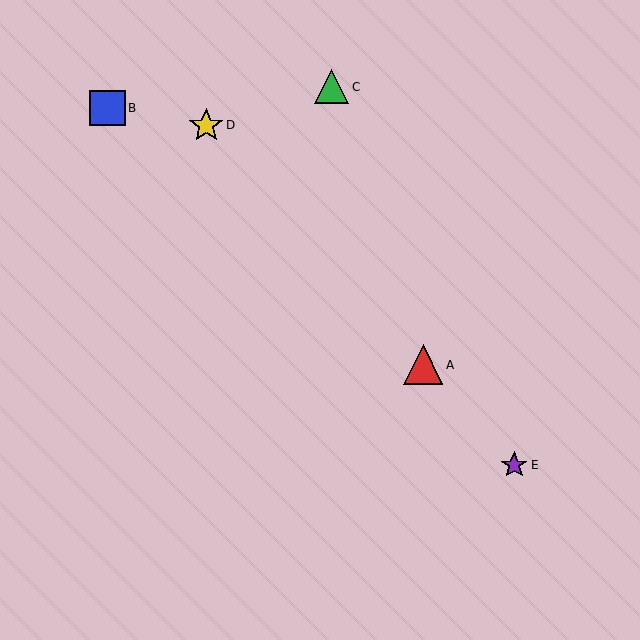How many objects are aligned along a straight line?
3 objects (A, D, E) are aligned along a straight line.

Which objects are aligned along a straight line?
Objects A, D, E are aligned along a straight line.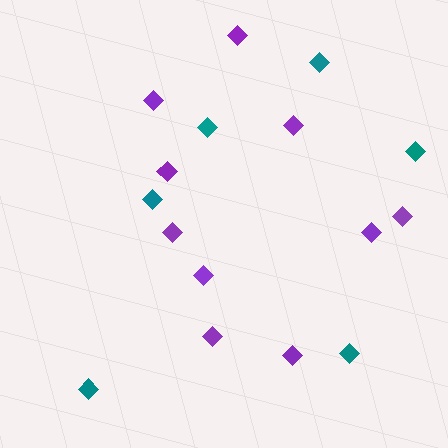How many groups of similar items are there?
There are 2 groups: one group of purple diamonds (10) and one group of teal diamonds (6).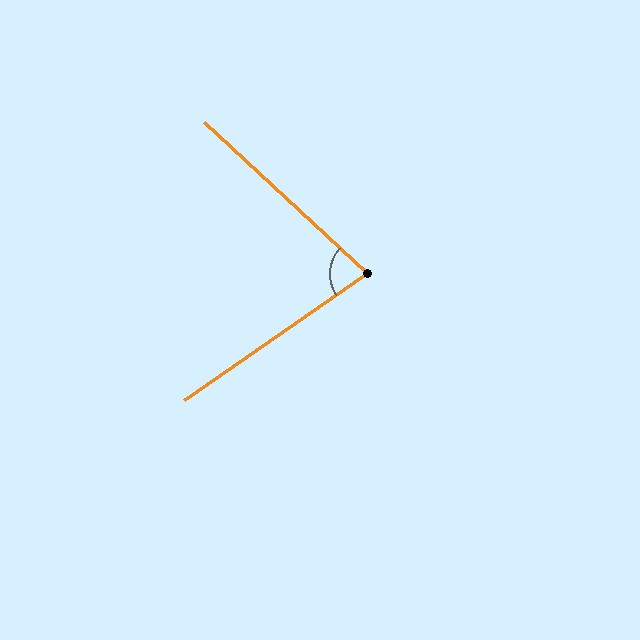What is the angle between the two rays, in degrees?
Approximately 78 degrees.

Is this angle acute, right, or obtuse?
It is acute.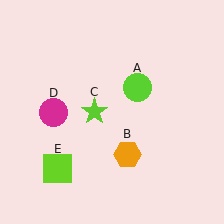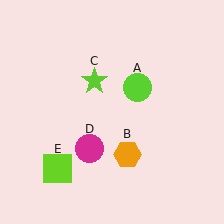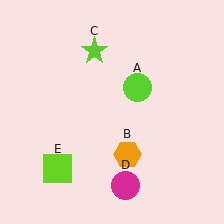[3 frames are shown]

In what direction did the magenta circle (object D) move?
The magenta circle (object D) moved down and to the right.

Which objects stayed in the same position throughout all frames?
Lime circle (object A) and orange hexagon (object B) and lime square (object E) remained stationary.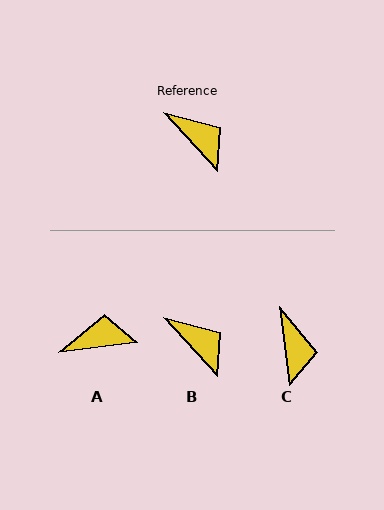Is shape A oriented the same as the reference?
No, it is off by about 53 degrees.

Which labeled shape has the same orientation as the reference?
B.